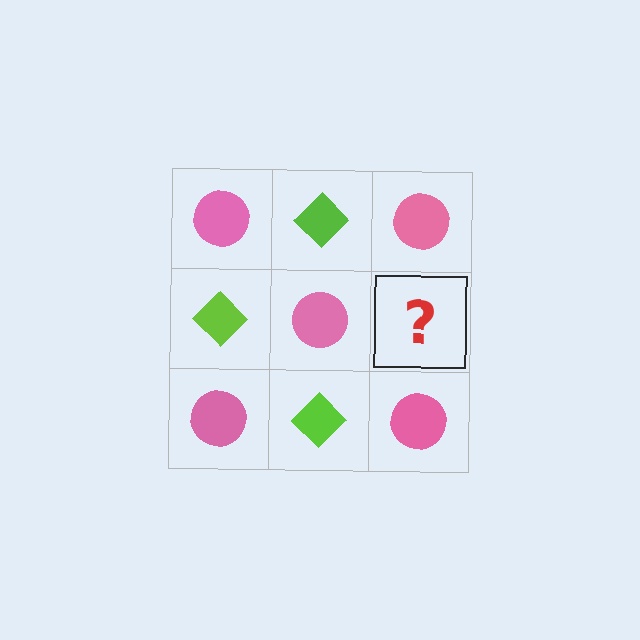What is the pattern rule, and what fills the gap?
The rule is that it alternates pink circle and lime diamond in a checkerboard pattern. The gap should be filled with a lime diamond.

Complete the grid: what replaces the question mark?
The question mark should be replaced with a lime diamond.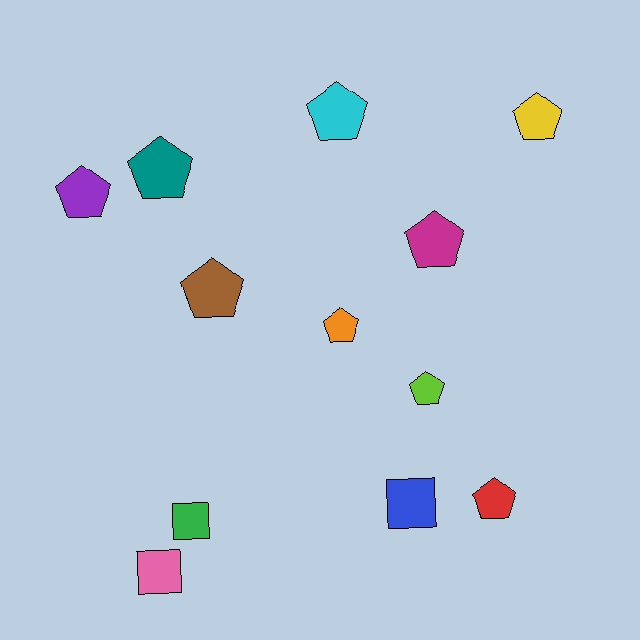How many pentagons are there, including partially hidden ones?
There are 9 pentagons.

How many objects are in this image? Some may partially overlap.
There are 12 objects.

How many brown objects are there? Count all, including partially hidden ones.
There is 1 brown object.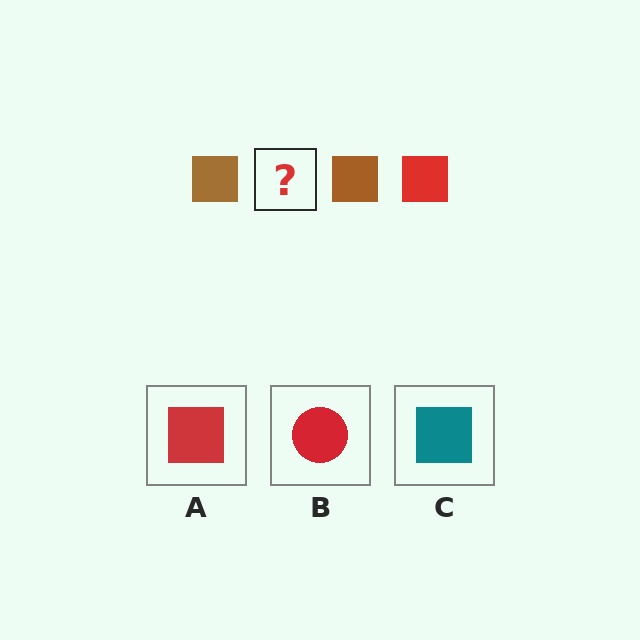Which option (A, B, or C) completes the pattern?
A.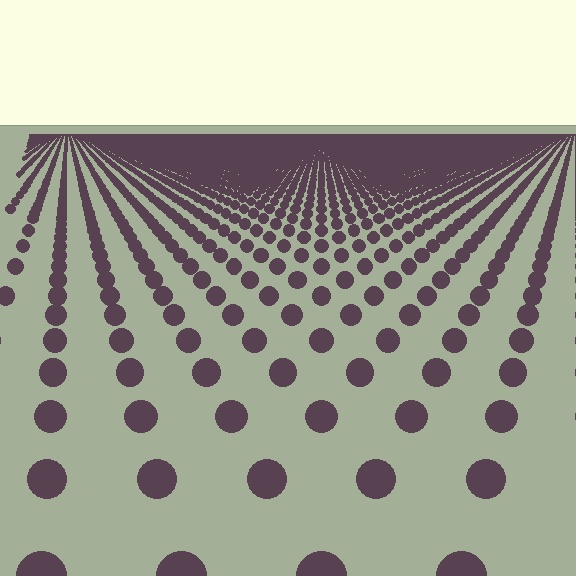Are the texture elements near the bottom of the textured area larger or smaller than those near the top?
Larger. Near the bottom, elements are closer to the viewer and appear at a bigger on-screen size.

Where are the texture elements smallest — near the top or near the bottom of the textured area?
Near the top.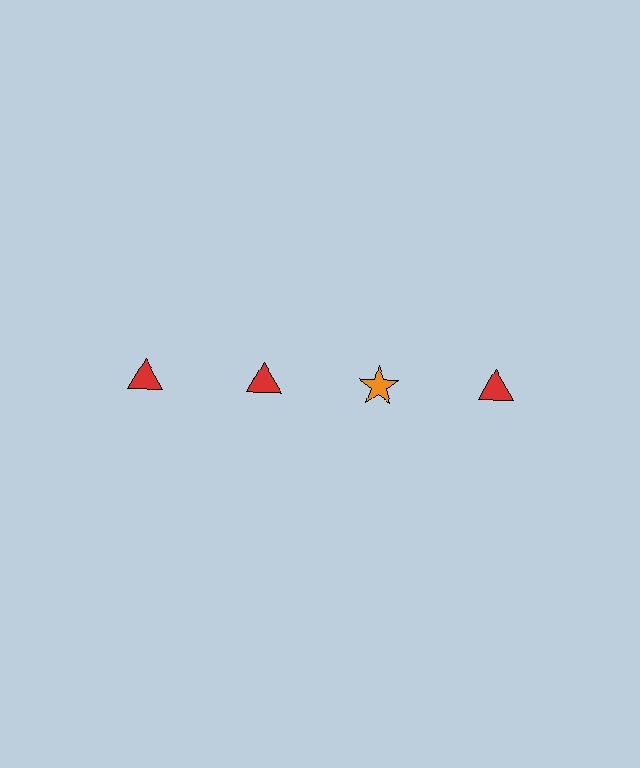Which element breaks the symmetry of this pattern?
The orange star in the top row, center column breaks the symmetry. All other shapes are red triangles.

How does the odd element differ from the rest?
It differs in both color (orange instead of red) and shape (star instead of triangle).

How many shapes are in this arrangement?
There are 4 shapes arranged in a grid pattern.